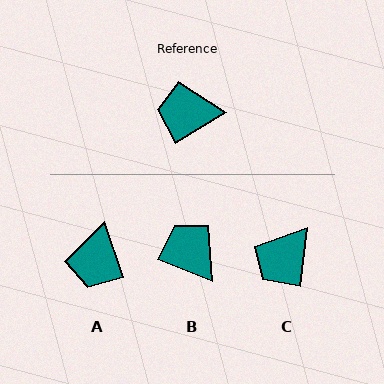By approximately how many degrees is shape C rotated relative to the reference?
Approximately 51 degrees counter-clockwise.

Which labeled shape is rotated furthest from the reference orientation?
A, about 78 degrees away.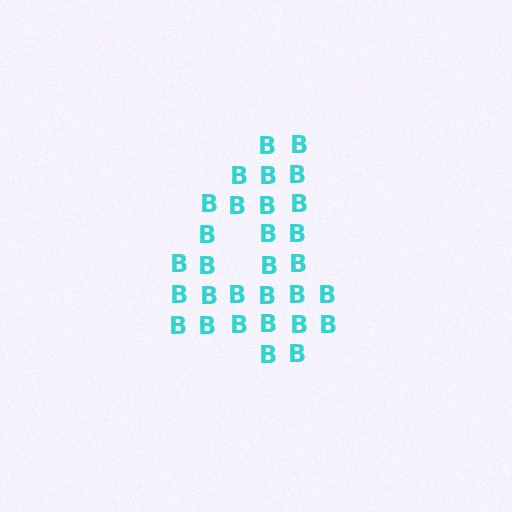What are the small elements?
The small elements are letter B's.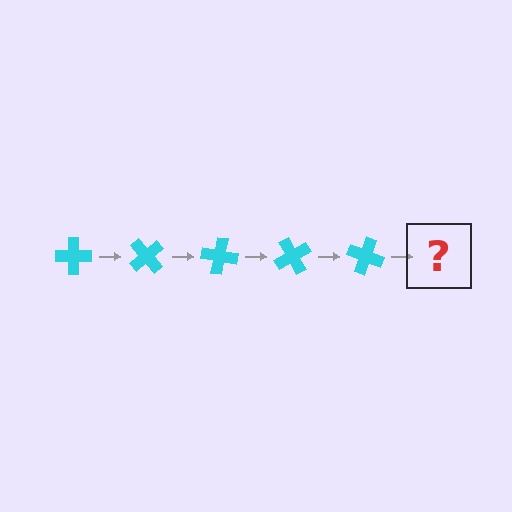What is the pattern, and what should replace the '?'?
The pattern is that the cross rotates 50 degrees each step. The '?' should be a cyan cross rotated 250 degrees.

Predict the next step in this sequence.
The next step is a cyan cross rotated 250 degrees.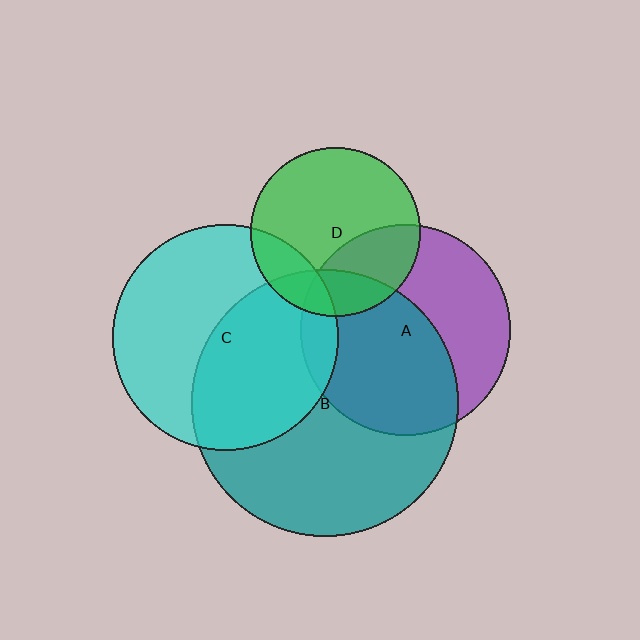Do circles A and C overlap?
Yes.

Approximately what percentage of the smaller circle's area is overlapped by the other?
Approximately 10%.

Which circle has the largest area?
Circle B (teal).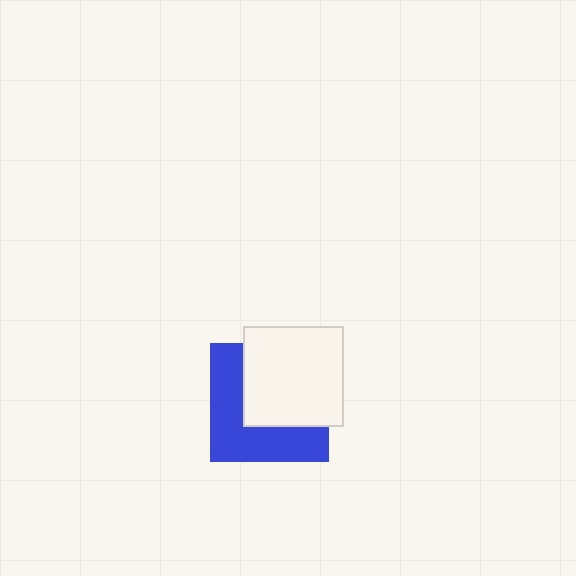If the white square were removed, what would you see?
You would see the complete blue square.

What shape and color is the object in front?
The object in front is a white square.